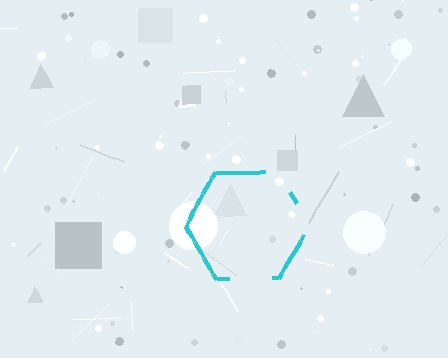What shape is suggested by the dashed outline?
The dashed outline suggests a hexagon.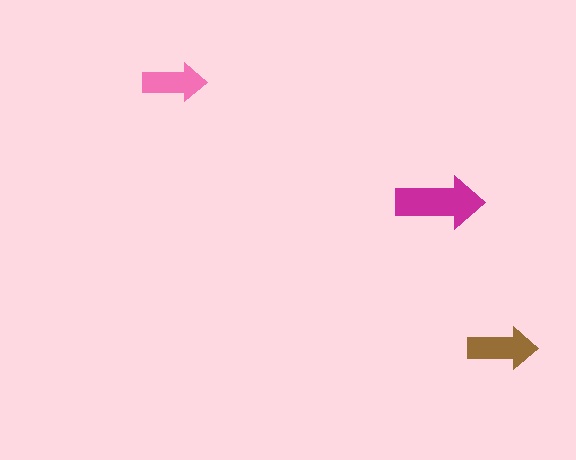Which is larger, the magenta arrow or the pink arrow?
The magenta one.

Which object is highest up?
The pink arrow is topmost.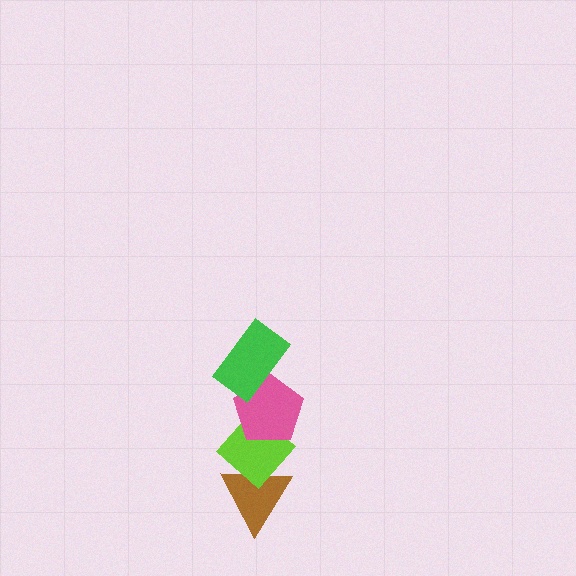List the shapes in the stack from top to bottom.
From top to bottom: the green rectangle, the pink pentagon, the lime diamond, the brown triangle.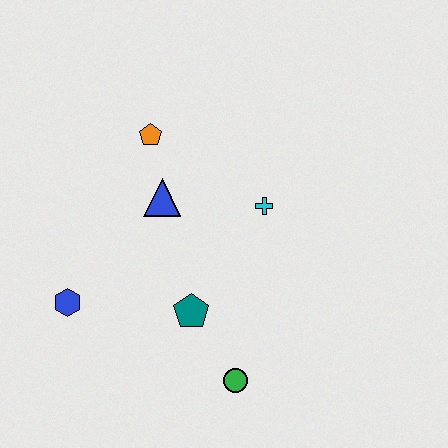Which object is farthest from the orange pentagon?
The green circle is farthest from the orange pentagon.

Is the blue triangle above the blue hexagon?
Yes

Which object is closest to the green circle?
The teal pentagon is closest to the green circle.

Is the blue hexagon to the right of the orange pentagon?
No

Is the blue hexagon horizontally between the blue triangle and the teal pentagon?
No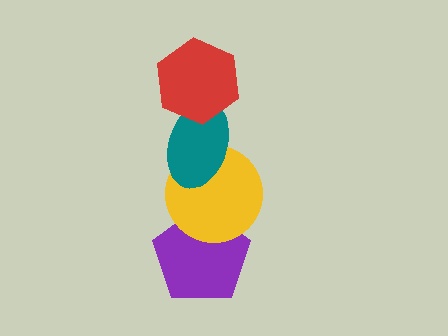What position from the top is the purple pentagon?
The purple pentagon is 4th from the top.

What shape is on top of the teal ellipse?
The red hexagon is on top of the teal ellipse.